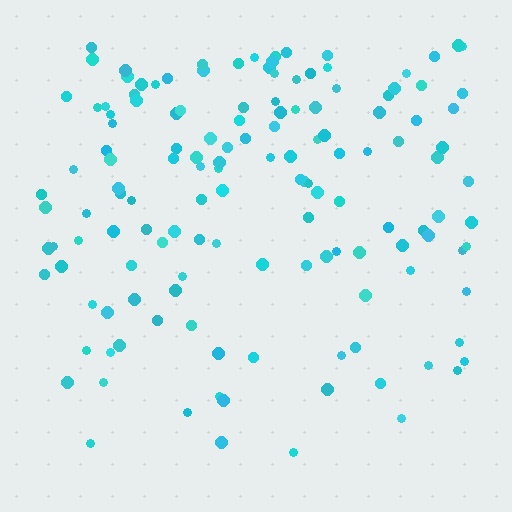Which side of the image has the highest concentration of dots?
The top.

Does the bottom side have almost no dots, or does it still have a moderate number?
Still a moderate number, just noticeably fewer than the top.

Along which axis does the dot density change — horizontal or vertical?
Vertical.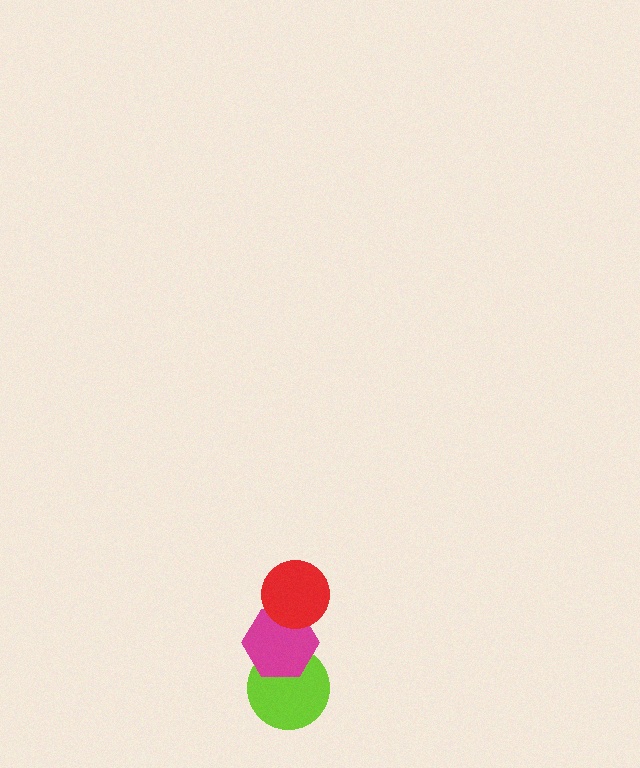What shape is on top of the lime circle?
The magenta hexagon is on top of the lime circle.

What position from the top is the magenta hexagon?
The magenta hexagon is 2nd from the top.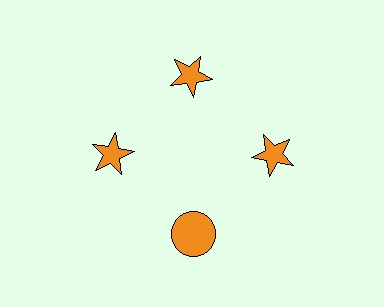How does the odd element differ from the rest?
It has a different shape: circle instead of star.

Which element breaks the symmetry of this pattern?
The orange circle at roughly the 6 o'clock position breaks the symmetry. All other shapes are orange stars.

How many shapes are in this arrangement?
There are 4 shapes arranged in a ring pattern.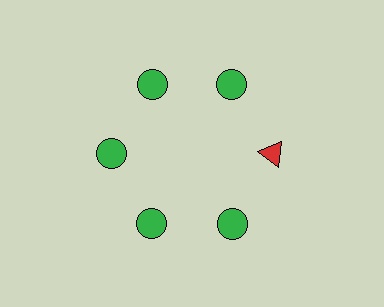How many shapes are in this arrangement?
There are 6 shapes arranged in a ring pattern.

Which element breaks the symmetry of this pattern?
The red triangle at roughly the 3 o'clock position breaks the symmetry. All other shapes are green circles.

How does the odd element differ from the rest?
It differs in both color (red instead of green) and shape (triangle instead of circle).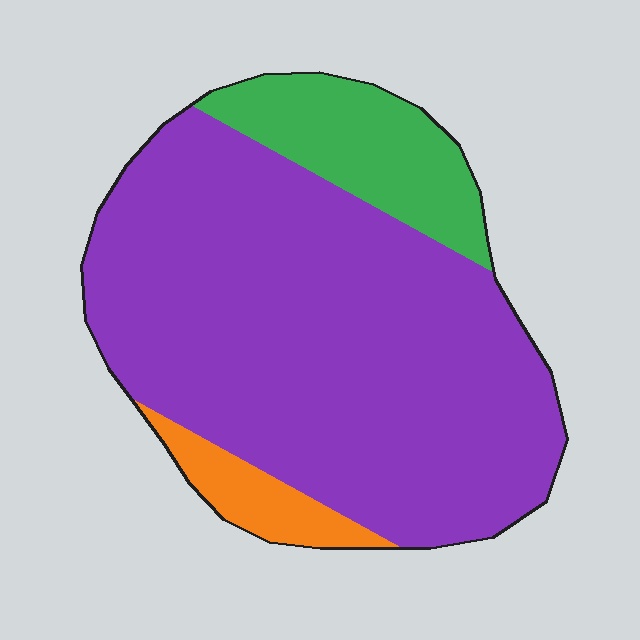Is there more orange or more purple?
Purple.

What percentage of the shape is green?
Green covers about 15% of the shape.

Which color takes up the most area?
Purple, at roughly 80%.